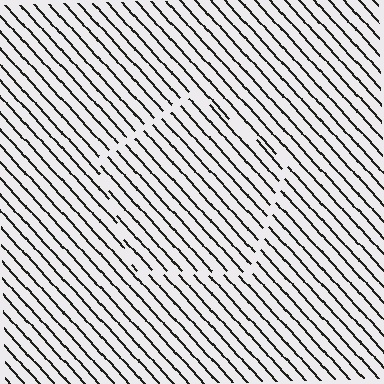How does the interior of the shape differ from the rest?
The interior of the shape contains the same grating, shifted by half a period — the contour is defined by the phase discontinuity where line-ends from the inner and outer gratings abut.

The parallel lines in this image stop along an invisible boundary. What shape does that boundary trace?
An illusory pentagon. The interior of the shape contains the same grating, shifted by half a period — the contour is defined by the phase discontinuity where line-ends from the inner and outer gratings abut.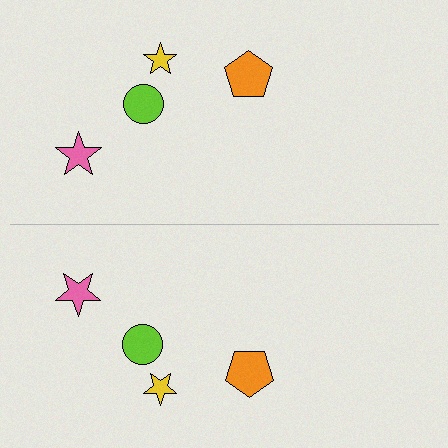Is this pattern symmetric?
Yes, this pattern has bilateral (reflection) symmetry.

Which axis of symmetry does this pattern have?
The pattern has a horizontal axis of symmetry running through the center of the image.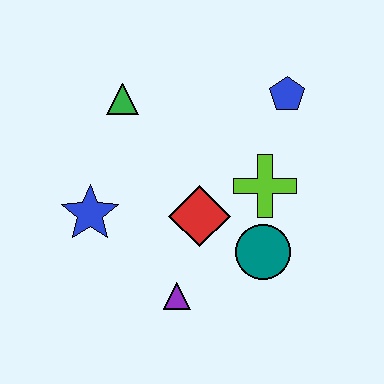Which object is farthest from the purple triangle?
The blue pentagon is farthest from the purple triangle.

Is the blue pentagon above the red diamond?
Yes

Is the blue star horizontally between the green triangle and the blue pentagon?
No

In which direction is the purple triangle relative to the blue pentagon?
The purple triangle is below the blue pentagon.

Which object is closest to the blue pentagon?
The lime cross is closest to the blue pentagon.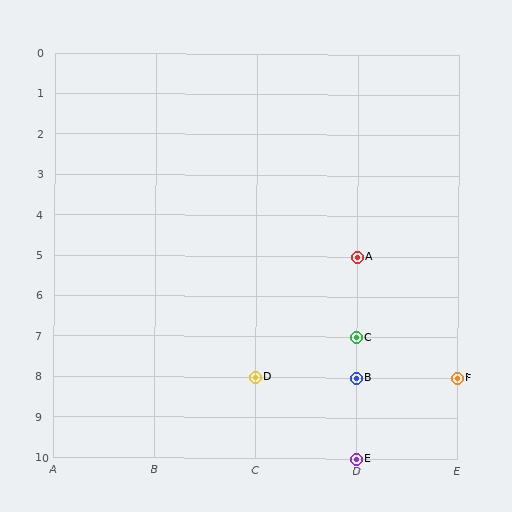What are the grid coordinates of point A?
Point A is at grid coordinates (D, 5).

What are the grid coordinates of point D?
Point D is at grid coordinates (C, 8).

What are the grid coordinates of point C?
Point C is at grid coordinates (D, 7).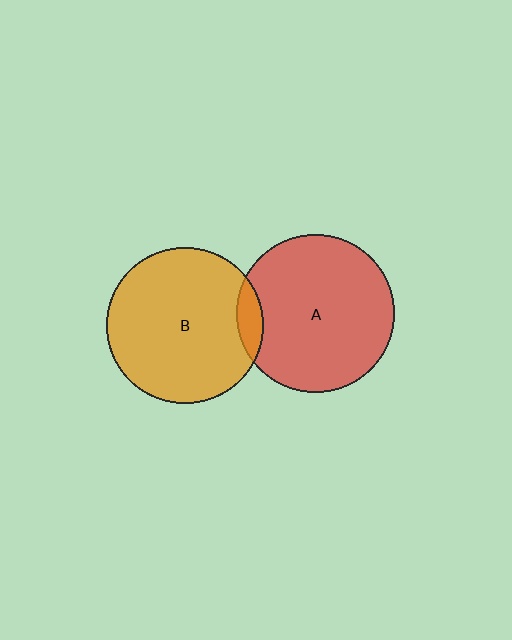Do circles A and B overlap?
Yes.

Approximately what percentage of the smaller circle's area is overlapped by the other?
Approximately 10%.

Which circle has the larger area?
Circle A (red).